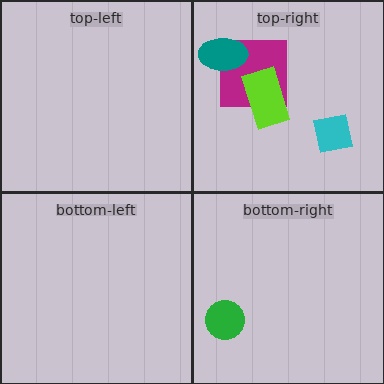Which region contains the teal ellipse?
The top-right region.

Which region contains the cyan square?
The top-right region.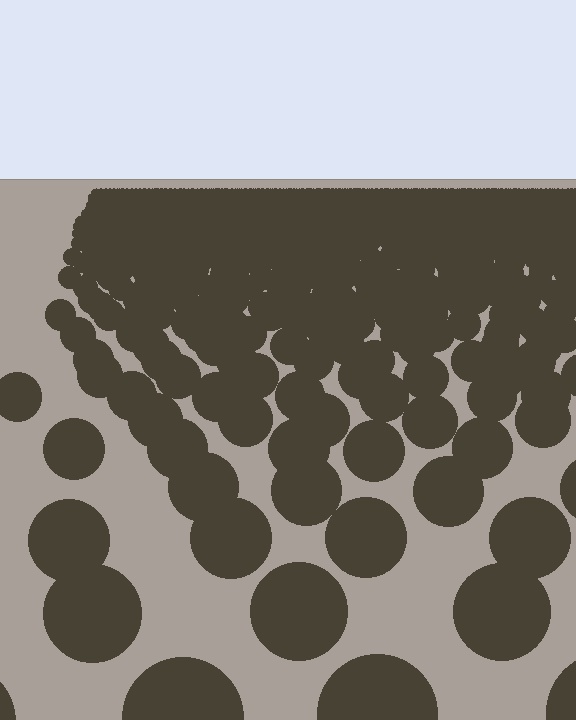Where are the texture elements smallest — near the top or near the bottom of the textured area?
Near the top.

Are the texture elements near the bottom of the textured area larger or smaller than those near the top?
Larger. Near the bottom, elements are closer to the viewer and appear at a bigger on-screen size.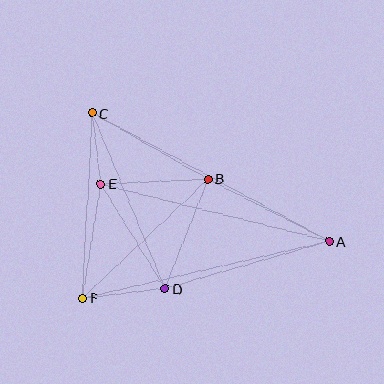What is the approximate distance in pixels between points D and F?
The distance between D and F is approximately 83 pixels.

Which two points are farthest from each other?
Points A and C are farthest from each other.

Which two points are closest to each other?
Points C and E are closest to each other.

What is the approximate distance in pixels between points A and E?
The distance between A and E is approximately 235 pixels.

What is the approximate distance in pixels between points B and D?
The distance between B and D is approximately 118 pixels.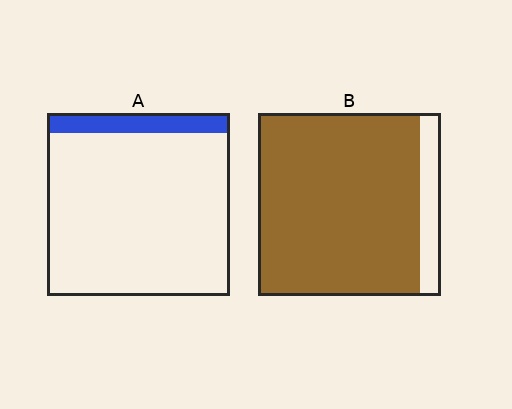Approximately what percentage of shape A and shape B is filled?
A is approximately 10% and B is approximately 90%.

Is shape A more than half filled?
No.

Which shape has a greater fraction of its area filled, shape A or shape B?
Shape B.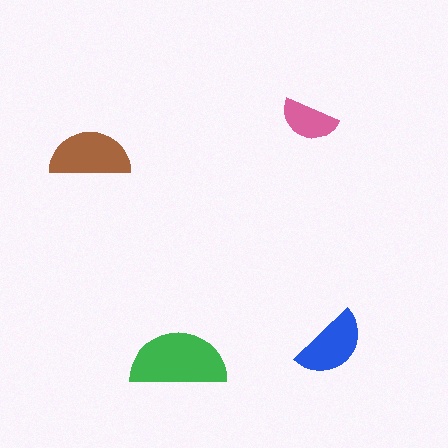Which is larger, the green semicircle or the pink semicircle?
The green one.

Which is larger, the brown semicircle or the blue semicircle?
The brown one.